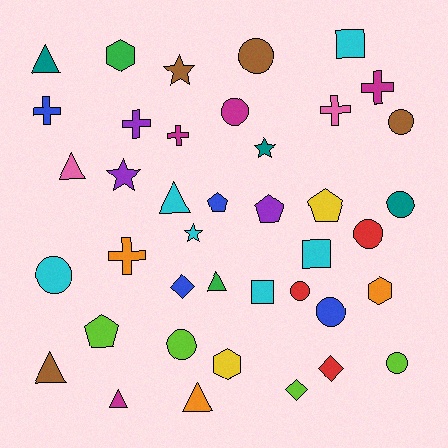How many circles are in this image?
There are 10 circles.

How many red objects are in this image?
There are 3 red objects.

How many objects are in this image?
There are 40 objects.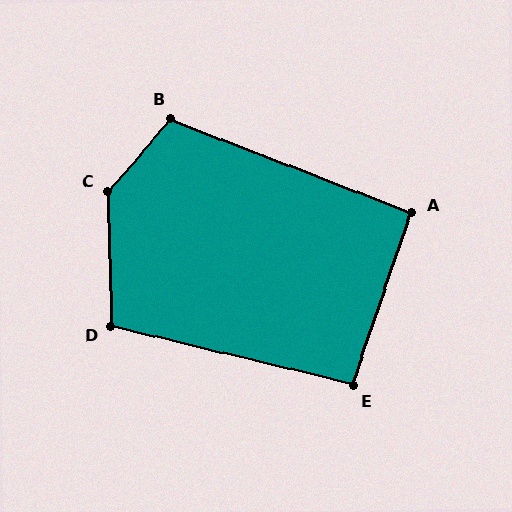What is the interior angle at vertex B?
Approximately 110 degrees (obtuse).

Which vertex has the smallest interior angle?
A, at approximately 93 degrees.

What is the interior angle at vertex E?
Approximately 95 degrees (obtuse).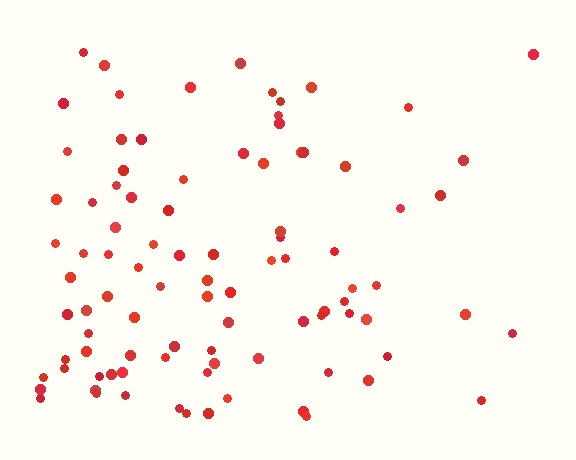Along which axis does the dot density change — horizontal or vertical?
Horizontal.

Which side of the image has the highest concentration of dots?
The left.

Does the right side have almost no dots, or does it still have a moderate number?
Still a moderate number, just noticeably fewer than the left.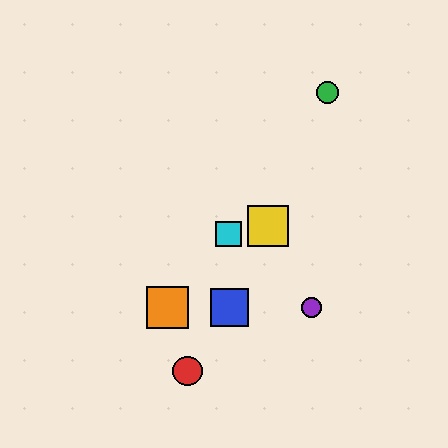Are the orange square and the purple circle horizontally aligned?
Yes, both are at y≈307.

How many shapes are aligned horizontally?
3 shapes (the blue square, the purple circle, the orange square) are aligned horizontally.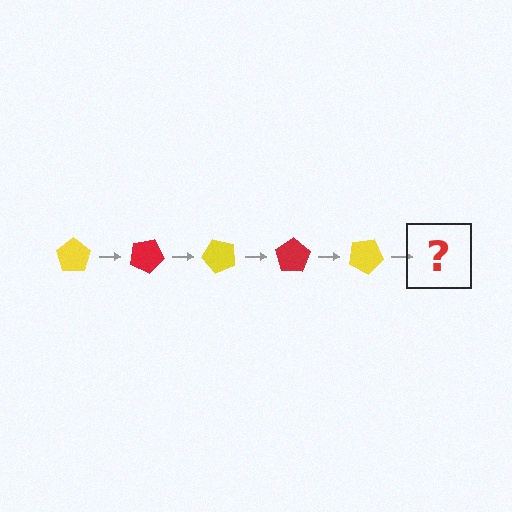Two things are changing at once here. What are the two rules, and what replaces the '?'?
The two rules are that it rotates 25 degrees each step and the color cycles through yellow and red. The '?' should be a red pentagon, rotated 125 degrees from the start.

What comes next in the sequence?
The next element should be a red pentagon, rotated 125 degrees from the start.